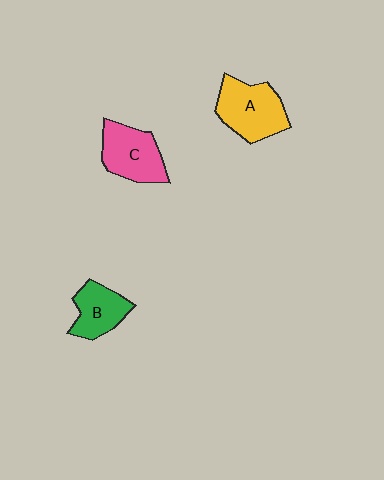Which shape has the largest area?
Shape A (yellow).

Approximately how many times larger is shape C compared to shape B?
Approximately 1.2 times.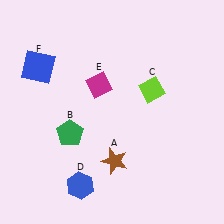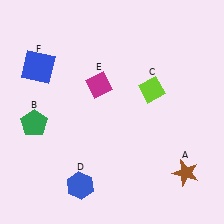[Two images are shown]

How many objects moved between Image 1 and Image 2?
2 objects moved between the two images.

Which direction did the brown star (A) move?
The brown star (A) moved right.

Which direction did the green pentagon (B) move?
The green pentagon (B) moved left.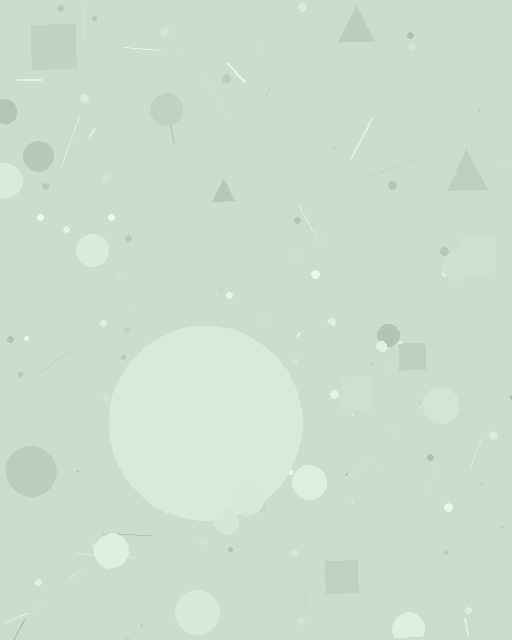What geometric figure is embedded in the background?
A circle is embedded in the background.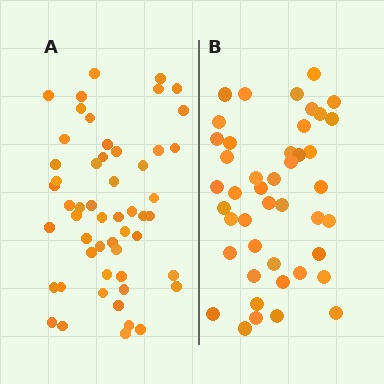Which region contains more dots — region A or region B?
Region A (the left region) has more dots.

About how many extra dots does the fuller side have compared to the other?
Region A has roughly 8 or so more dots than region B.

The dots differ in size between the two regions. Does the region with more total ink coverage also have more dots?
No. Region B has more total ink coverage because its dots are larger, but region A actually contains more individual dots. Total area can be misleading — the number of items is what matters here.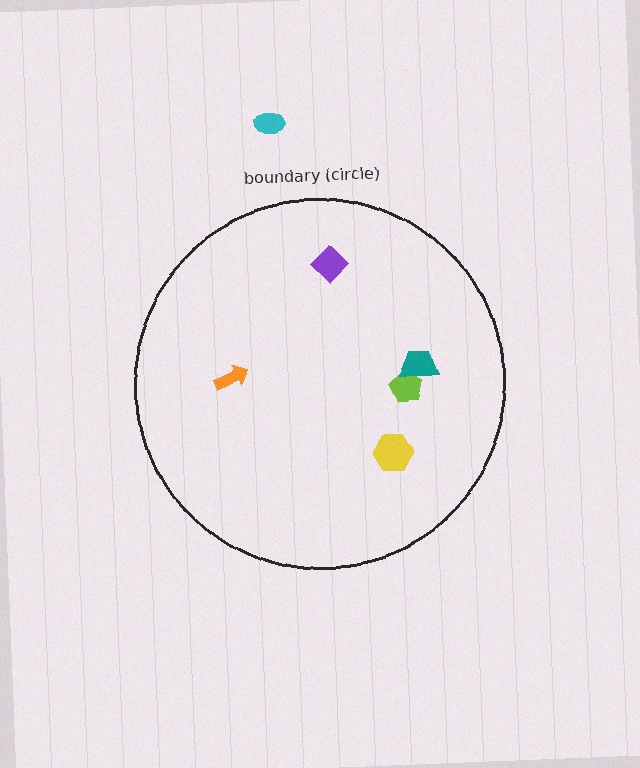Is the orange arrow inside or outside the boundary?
Inside.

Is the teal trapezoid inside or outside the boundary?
Inside.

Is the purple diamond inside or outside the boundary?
Inside.